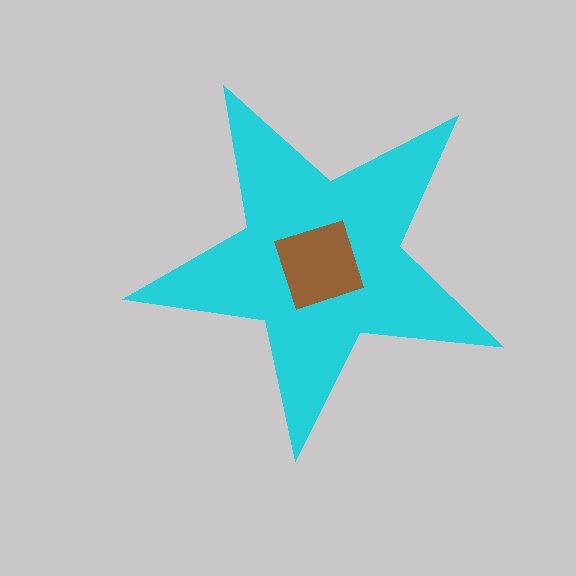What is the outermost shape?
The cyan star.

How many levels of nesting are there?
2.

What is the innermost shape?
The brown square.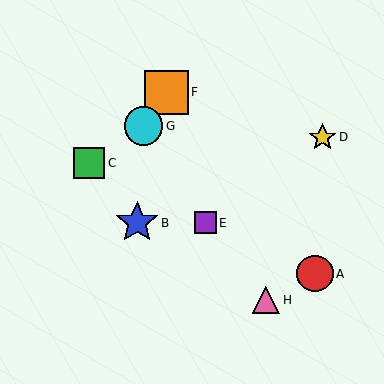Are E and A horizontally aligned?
No, E is at y≈223 and A is at y≈274.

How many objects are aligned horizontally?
2 objects (B, E) are aligned horizontally.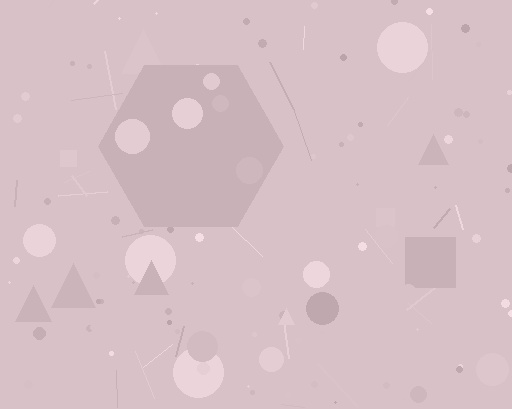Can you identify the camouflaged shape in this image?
The camouflaged shape is a hexagon.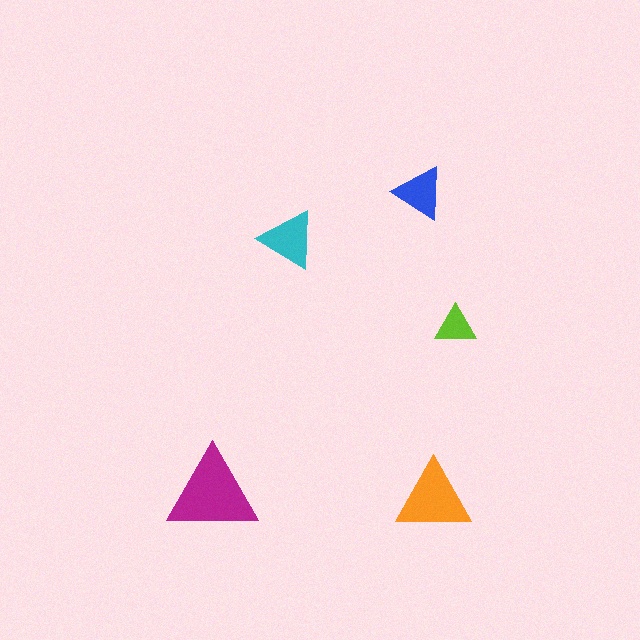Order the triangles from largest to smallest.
the magenta one, the orange one, the cyan one, the blue one, the lime one.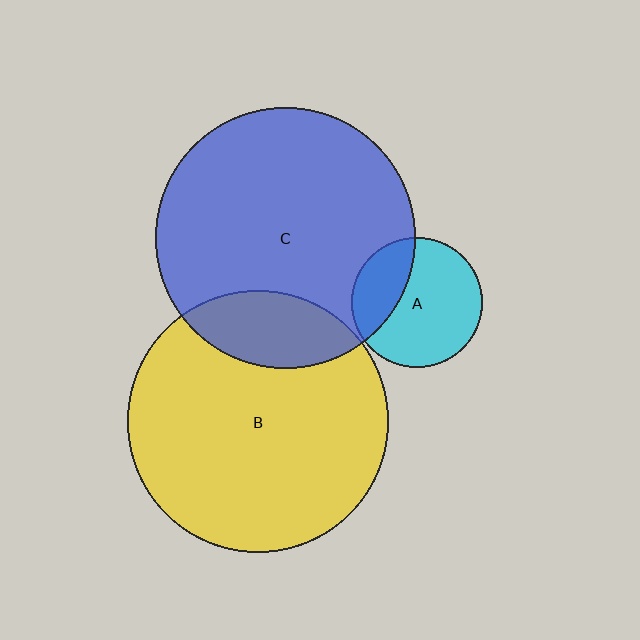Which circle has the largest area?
Circle B (yellow).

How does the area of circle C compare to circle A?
Approximately 4.0 times.